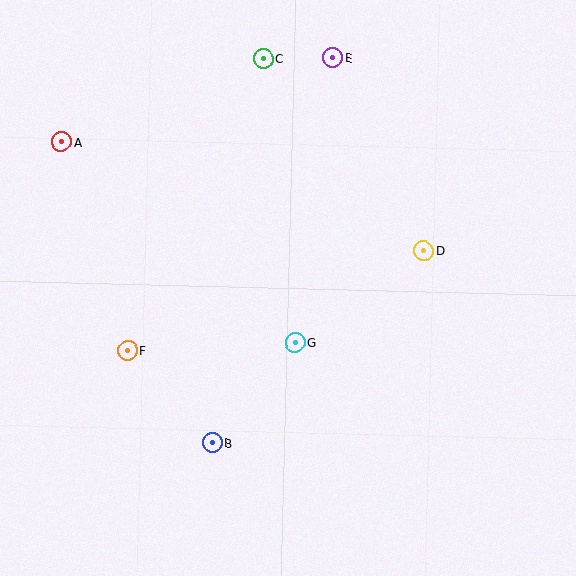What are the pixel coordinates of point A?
Point A is at (61, 142).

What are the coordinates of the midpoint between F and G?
The midpoint between F and G is at (211, 347).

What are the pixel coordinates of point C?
Point C is at (263, 58).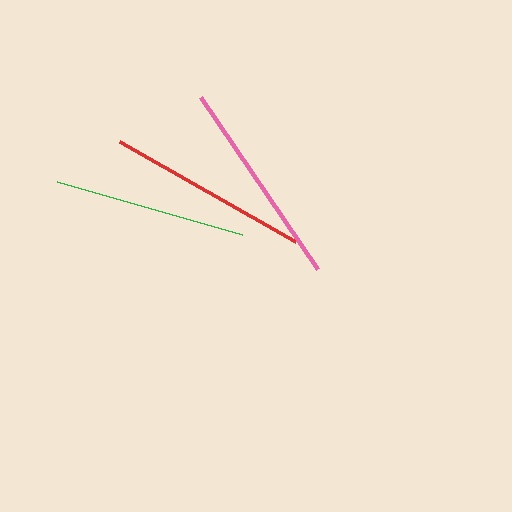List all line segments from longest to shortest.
From longest to shortest: pink, red, green.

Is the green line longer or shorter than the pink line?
The pink line is longer than the green line.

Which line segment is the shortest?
The green line is the shortest at approximately 192 pixels.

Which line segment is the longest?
The pink line is the longest at approximately 207 pixels.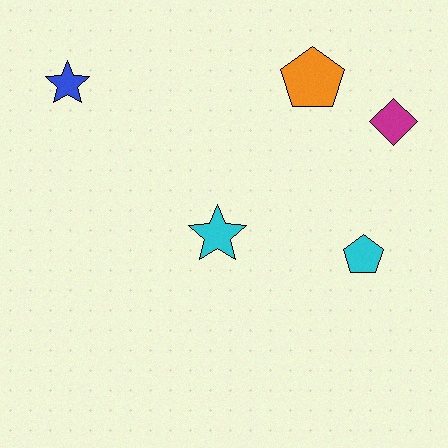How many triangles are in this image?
There are no triangles.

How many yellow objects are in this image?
There are no yellow objects.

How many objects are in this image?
There are 5 objects.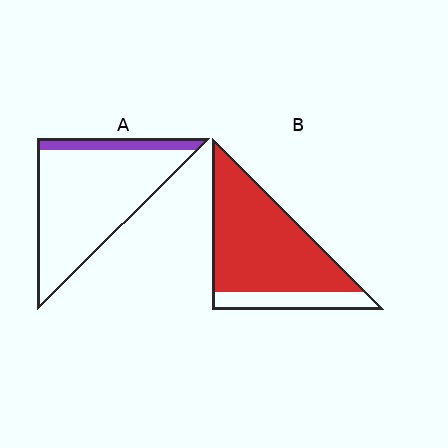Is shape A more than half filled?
No.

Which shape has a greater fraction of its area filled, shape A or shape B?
Shape B.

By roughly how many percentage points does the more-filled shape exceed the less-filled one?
By roughly 65 percentage points (B over A).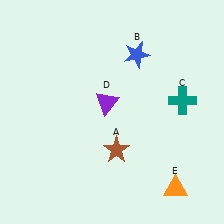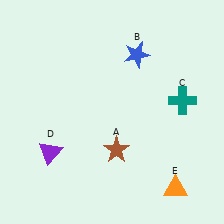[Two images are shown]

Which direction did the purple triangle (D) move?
The purple triangle (D) moved left.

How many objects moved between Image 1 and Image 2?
1 object moved between the two images.